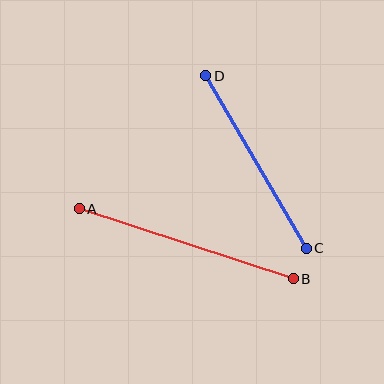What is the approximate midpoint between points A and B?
The midpoint is at approximately (186, 244) pixels.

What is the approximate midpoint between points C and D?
The midpoint is at approximately (256, 162) pixels.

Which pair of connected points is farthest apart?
Points A and B are farthest apart.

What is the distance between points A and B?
The distance is approximately 225 pixels.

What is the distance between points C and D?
The distance is approximately 200 pixels.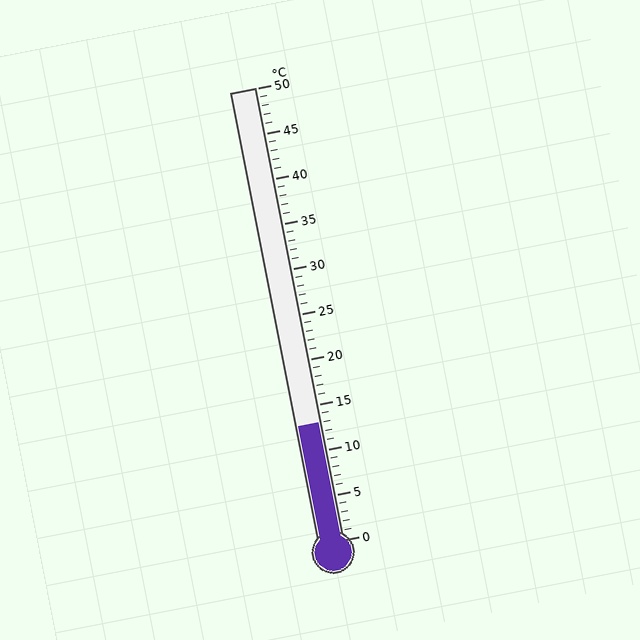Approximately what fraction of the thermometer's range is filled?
The thermometer is filled to approximately 25% of its range.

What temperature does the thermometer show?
The thermometer shows approximately 13°C.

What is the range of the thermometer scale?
The thermometer scale ranges from 0°C to 50°C.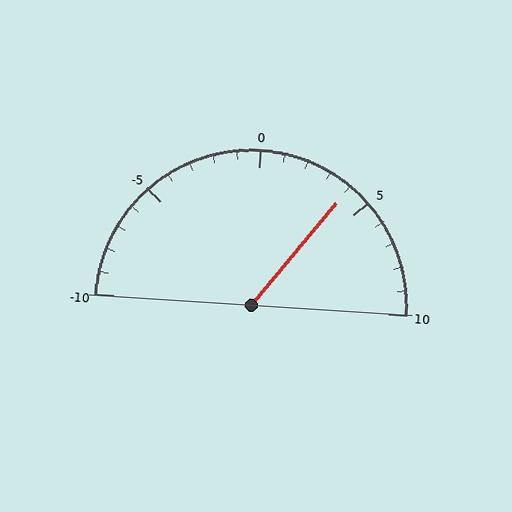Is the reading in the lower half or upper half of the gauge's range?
The reading is in the upper half of the range (-10 to 10).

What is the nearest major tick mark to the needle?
The nearest major tick mark is 5.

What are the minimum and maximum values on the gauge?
The gauge ranges from -10 to 10.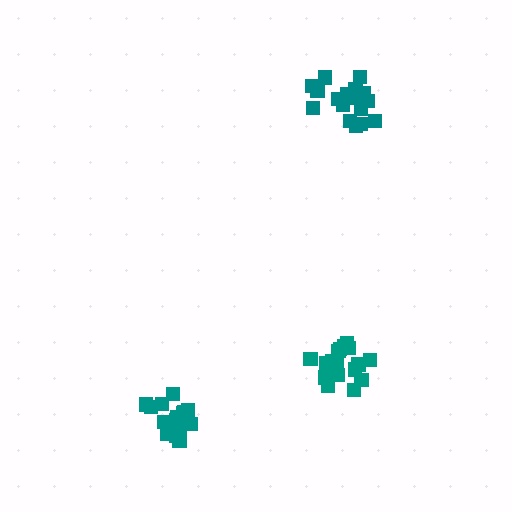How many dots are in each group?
Group 1: 19 dots, Group 2: 18 dots, Group 3: 18 dots (55 total).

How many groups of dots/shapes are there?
There are 3 groups.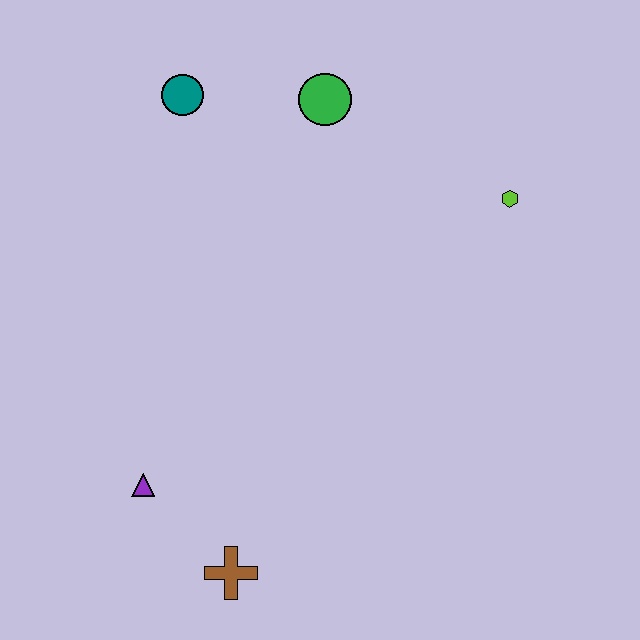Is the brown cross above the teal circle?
No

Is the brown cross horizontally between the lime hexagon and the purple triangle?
Yes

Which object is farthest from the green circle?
The brown cross is farthest from the green circle.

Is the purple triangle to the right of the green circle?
No